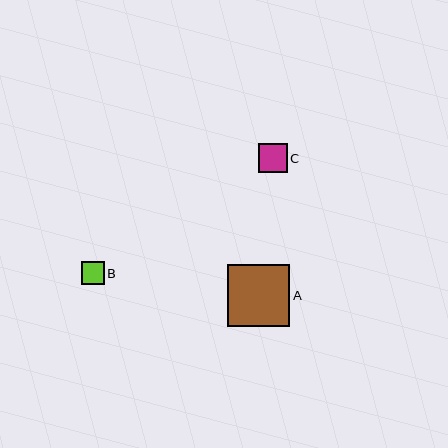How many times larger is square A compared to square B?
Square A is approximately 2.7 times the size of square B.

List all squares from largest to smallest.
From largest to smallest: A, C, B.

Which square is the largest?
Square A is the largest with a size of approximately 62 pixels.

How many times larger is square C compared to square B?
Square C is approximately 1.3 times the size of square B.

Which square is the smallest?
Square B is the smallest with a size of approximately 23 pixels.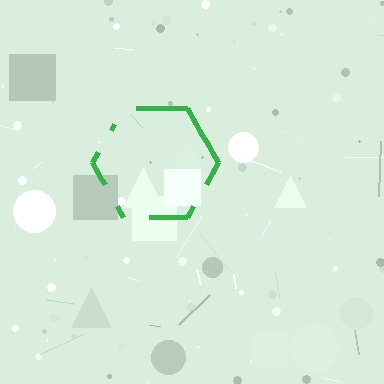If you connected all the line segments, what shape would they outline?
They would outline a hexagon.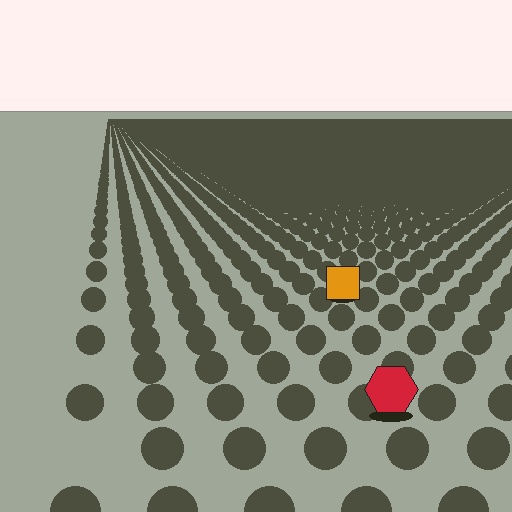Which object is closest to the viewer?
The red hexagon is closest. The texture marks near it are larger and more spread out.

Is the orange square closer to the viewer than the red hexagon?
No. The red hexagon is closer — you can tell from the texture gradient: the ground texture is coarser near it.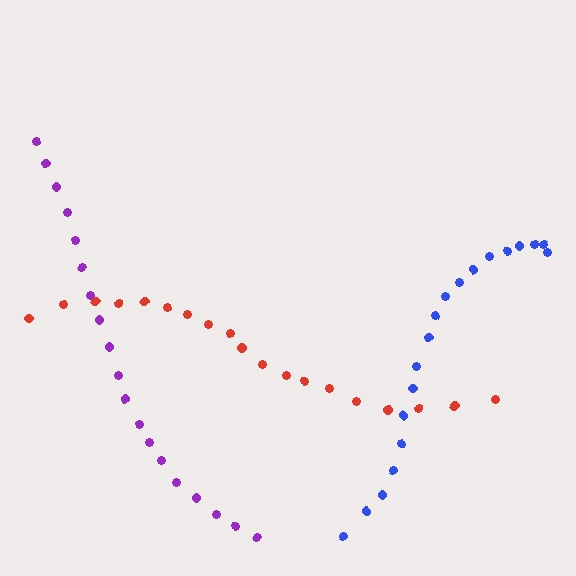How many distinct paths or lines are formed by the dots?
There are 3 distinct paths.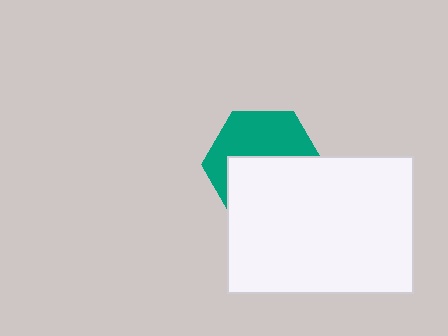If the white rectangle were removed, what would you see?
You would see the complete teal hexagon.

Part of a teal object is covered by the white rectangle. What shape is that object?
It is a hexagon.